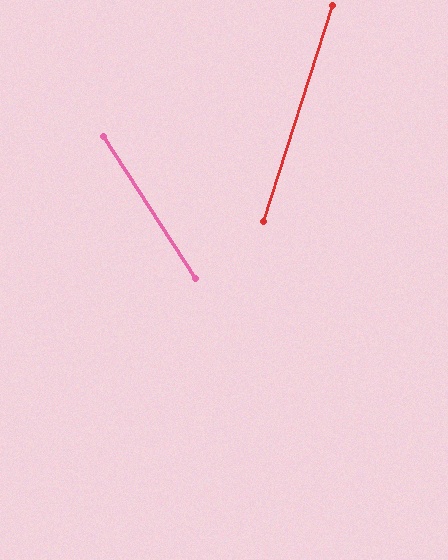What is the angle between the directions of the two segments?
Approximately 51 degrees.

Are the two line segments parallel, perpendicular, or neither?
Neither parallel nor perpendicular — they differ by about 51°.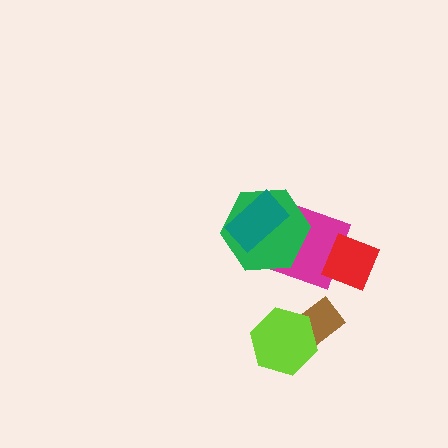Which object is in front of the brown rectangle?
The lime hexagon is in front of the brown rectangle.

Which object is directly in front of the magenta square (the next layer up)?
The green hexagon is directly in front of the magenta square.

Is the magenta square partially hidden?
Yes, it is partially covered by another shape.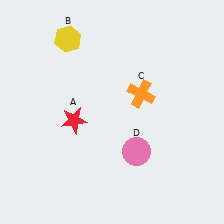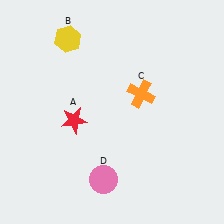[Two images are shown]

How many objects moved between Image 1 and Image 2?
1 object moved between the two images.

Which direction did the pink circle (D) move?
The pink circle (D) moved left.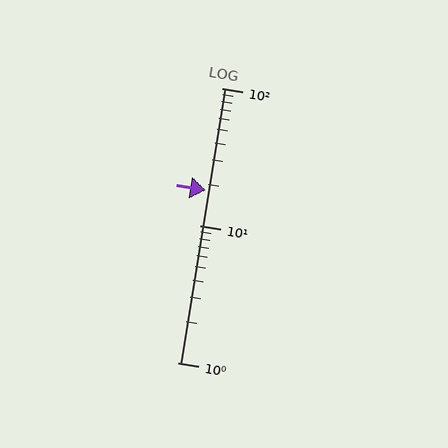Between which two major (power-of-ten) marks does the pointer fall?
The pointer is between 10 and 100.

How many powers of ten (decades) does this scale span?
The scale spans 2 decades, from 1 to 100.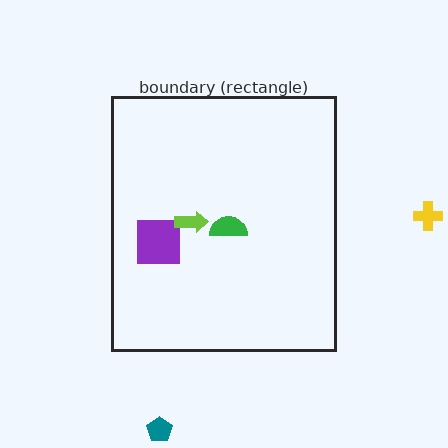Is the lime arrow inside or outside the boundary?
Inside.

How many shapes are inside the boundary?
3 inside, 2 outside.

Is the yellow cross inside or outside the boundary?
Outside.